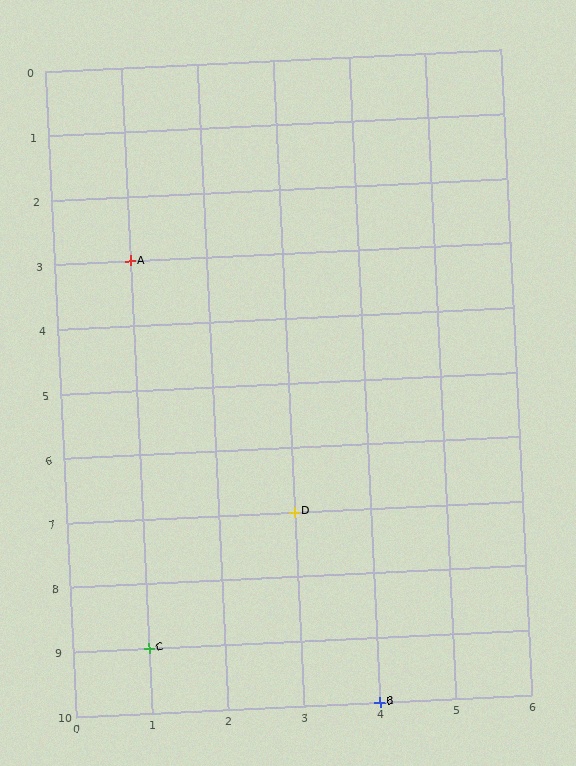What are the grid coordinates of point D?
Point D is at grid coordinates (3, 7).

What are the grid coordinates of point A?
Point A is at grid coordinates (1, 3).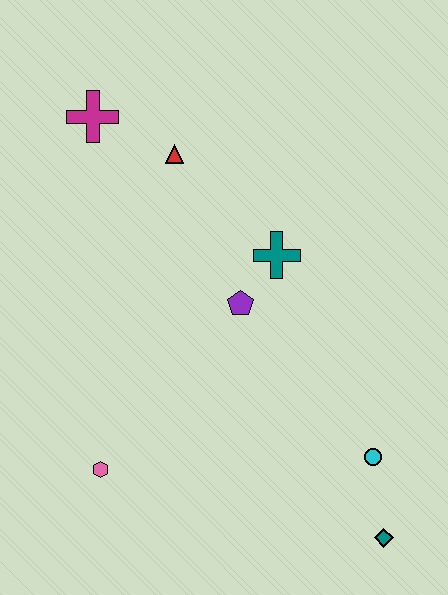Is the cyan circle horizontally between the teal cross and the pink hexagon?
No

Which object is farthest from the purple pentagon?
The teal diamond is farthest from the purple pentagon.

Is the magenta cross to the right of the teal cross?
No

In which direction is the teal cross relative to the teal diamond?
The teal cross is above the teal diamond.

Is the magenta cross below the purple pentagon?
No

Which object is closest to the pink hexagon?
The purple pentagon is closest to the pink hexagon.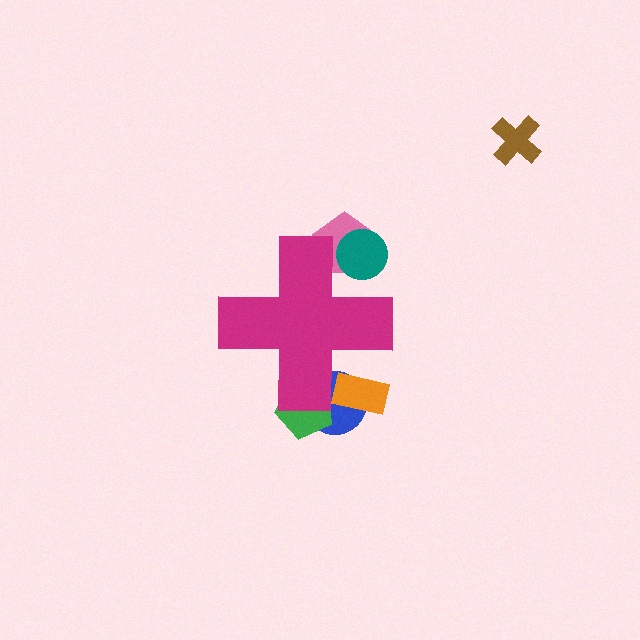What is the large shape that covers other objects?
A magenta cross.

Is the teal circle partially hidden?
Yes, the teal circle is partially hidden behind the magenta cross.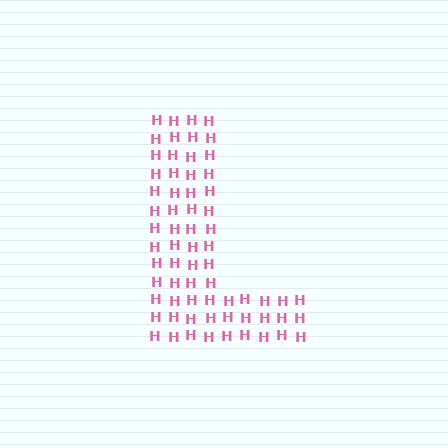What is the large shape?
The large shape is the letter L.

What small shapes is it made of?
It is made of small letter H's.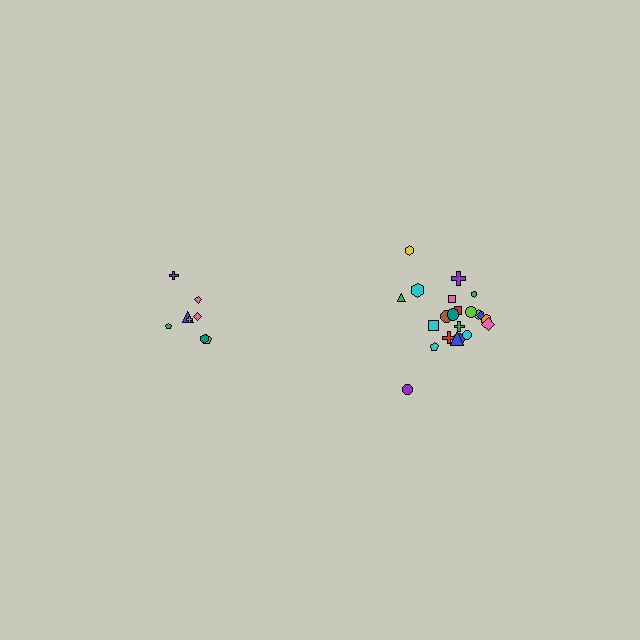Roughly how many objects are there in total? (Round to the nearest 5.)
Roughly 30 objects in total.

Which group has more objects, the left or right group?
The right group.